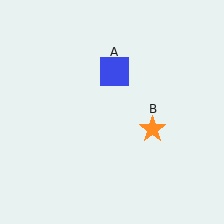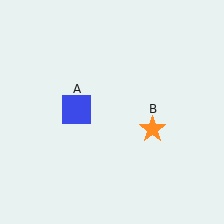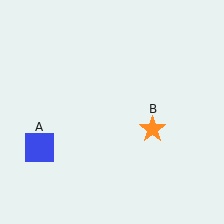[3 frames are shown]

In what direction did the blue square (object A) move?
The blue square (object A) moved down and to the left.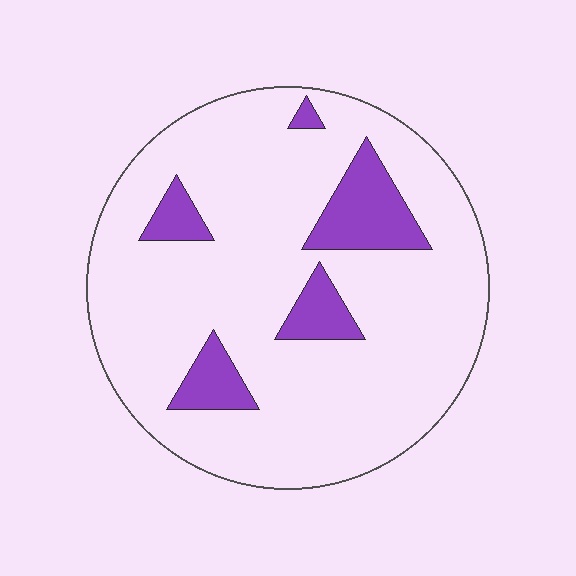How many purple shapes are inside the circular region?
5.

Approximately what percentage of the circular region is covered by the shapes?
Approximately 15%.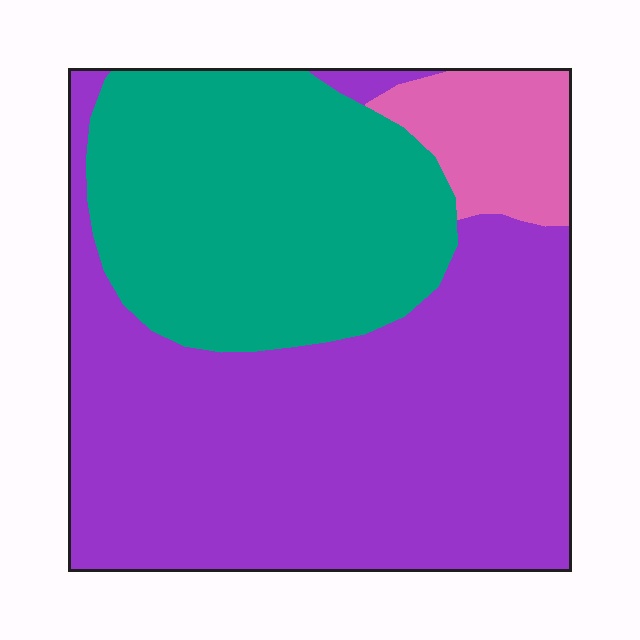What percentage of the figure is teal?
Teal takes up between a quarter and a half of the figure.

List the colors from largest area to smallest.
From largest to smallest: purple, teal, pink.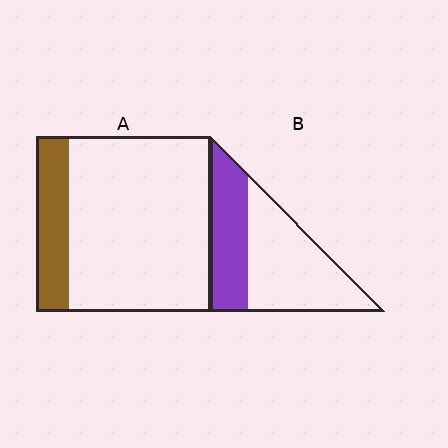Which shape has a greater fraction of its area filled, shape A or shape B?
Shape B.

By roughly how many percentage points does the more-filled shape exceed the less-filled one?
By roughly 20 percentage points (B over A).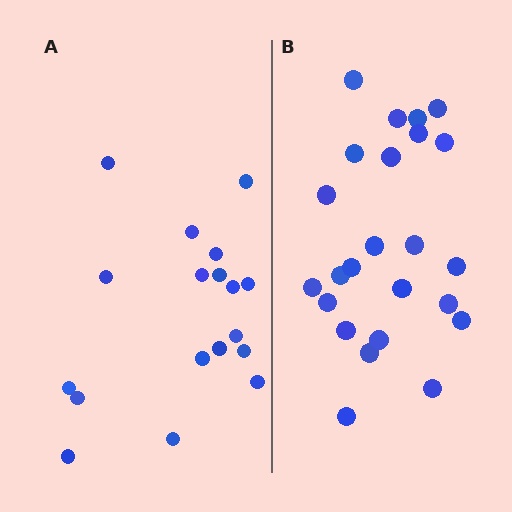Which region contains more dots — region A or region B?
Region B (the right region) has more dots.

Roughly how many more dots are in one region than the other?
Region B has about 6 more dots than region A.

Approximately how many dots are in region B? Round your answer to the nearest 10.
About 20 dots. (The exact count is 24, which rounds to 20.)